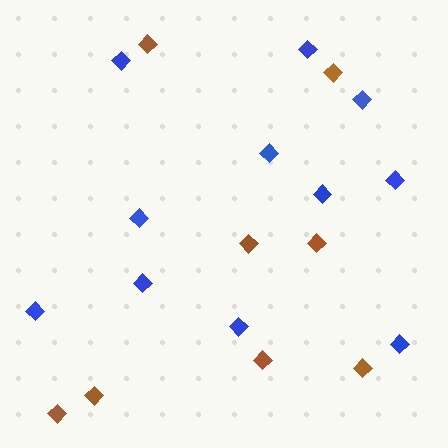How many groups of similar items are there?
There are 2 groups: one group of blue diamonds (11) and one group of brown diamonds (8).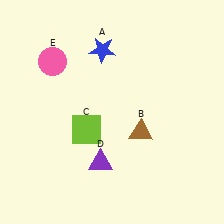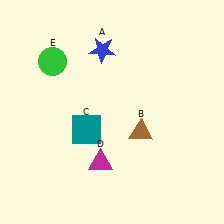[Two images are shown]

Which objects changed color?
C changed from lime to teal. D changed from purple to magenta. E changed from pink to green.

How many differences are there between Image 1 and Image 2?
There are 3 differences between the two images.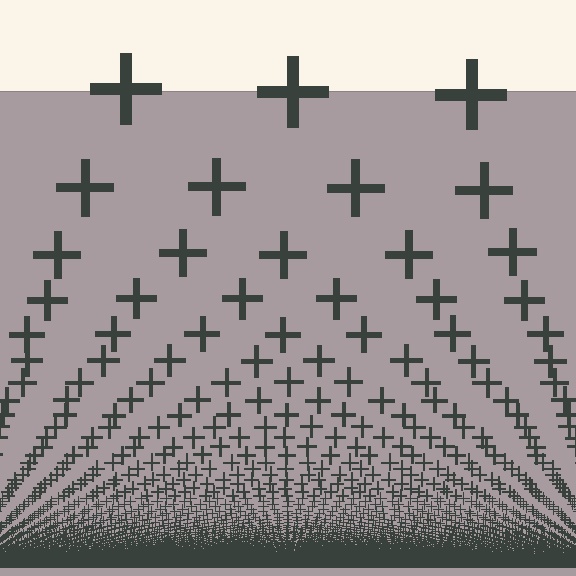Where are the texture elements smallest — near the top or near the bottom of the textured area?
Near the bottom.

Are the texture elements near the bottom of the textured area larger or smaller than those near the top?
Smaller. The gradient is inverted — elements near the bottom are smaller and denser.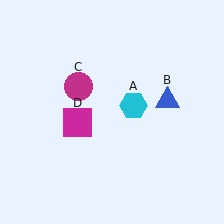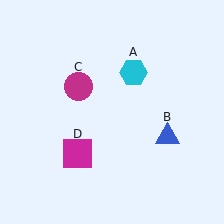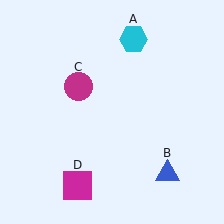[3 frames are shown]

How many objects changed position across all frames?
3 objects changed position: cyan hexagon (object A), blue triangle (object B), magenta square (object D).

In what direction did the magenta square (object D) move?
The magenta square (object D) moved down.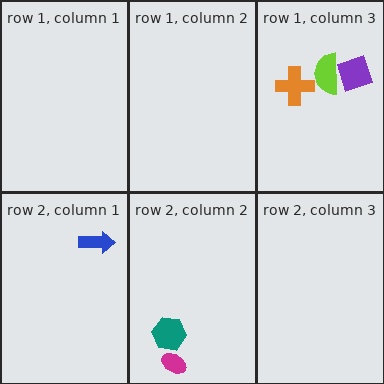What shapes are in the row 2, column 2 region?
The teal hexagon, the magenta ellipse.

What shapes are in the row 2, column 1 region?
The blue arrow.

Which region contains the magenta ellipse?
The row 2, column 2 region.